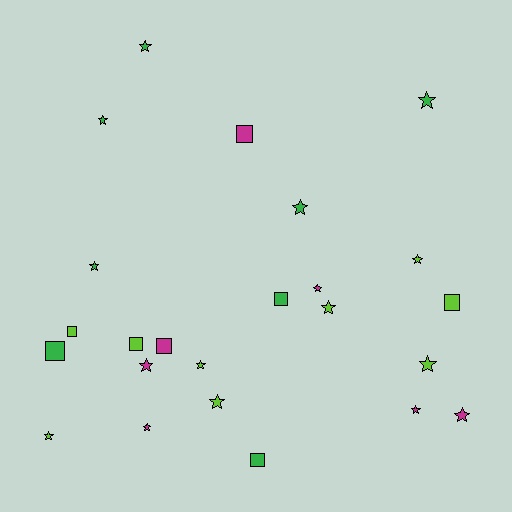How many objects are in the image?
There are 24 objects.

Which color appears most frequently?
Lime, with 9 objects.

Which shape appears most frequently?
Star, with 16 objects.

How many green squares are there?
There are 3 green squares.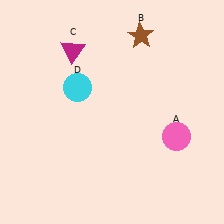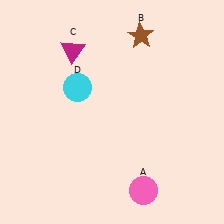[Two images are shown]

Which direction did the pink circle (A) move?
The pink circle (A) moved down.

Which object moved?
The pink circle (A) moved down.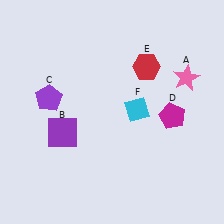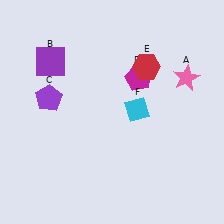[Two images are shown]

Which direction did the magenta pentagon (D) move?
The magenta pentagon (D) moved up.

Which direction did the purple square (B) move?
The purple square (B) moved up.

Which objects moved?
The objects that moved are: the purple square (B), the magenta pentagon (D).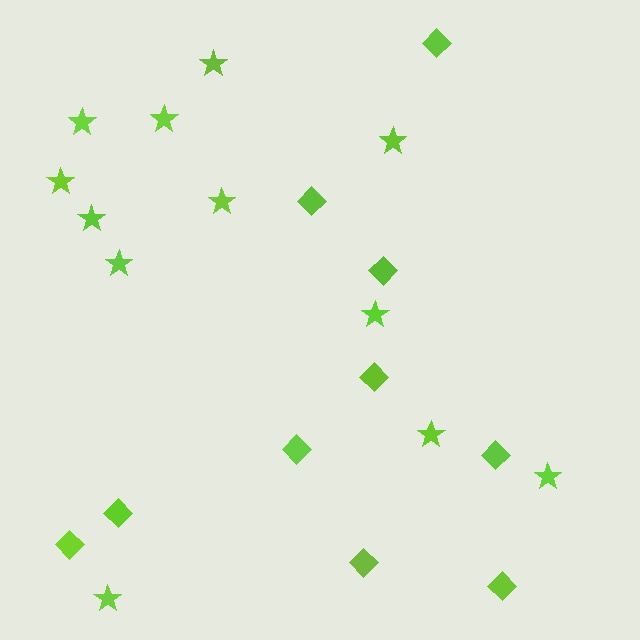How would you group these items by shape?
There are 2 groups: one group of stars (12) and one group of diamonds (10).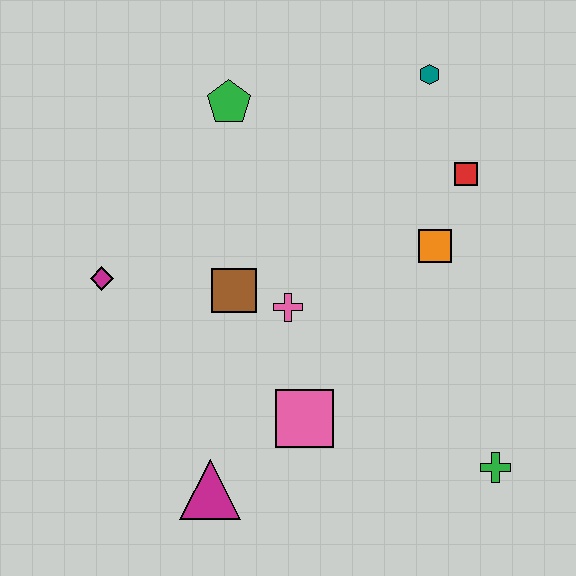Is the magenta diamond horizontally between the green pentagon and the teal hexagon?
No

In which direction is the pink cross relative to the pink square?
The pink cross is above the pink square.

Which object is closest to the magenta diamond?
The brown square is closest to the magenta diamond.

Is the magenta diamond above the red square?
No